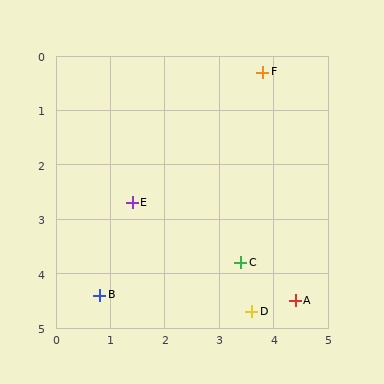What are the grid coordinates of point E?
Point E is at approximately (1.4, 2.7).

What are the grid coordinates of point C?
Point C is at approximately (3.4, 3.8).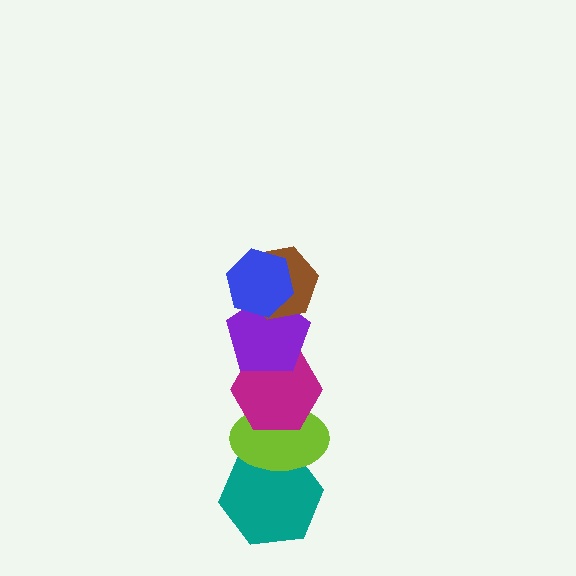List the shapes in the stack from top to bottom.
From top to bottom: the blue hexagon, the brown hexagon, the purple pentagon, the magenta hexagon, the lime ellipse, the teal hexagon.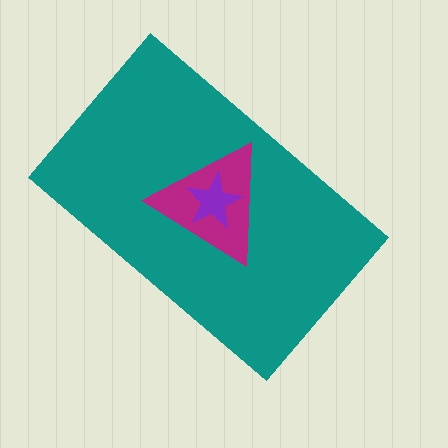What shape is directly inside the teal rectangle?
The magenta triangle.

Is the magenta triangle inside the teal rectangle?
Yes.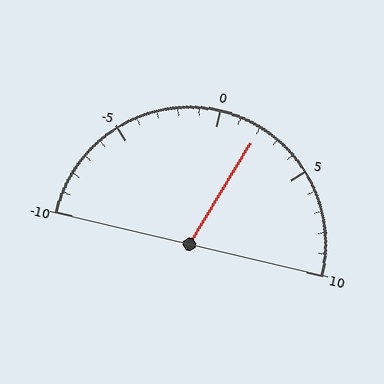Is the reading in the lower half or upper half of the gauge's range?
The reading is in the upper half of the range (-10 to 10).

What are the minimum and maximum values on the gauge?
The gauge ranges from -10 to 10.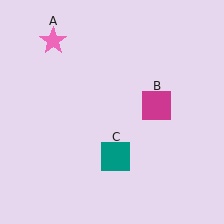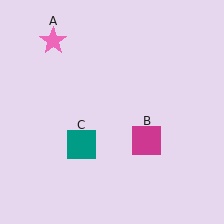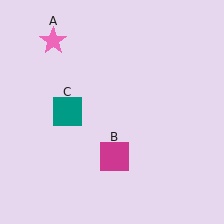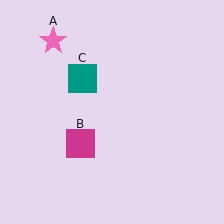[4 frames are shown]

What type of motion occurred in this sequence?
The magenta square (object B), teal square (object C) rotated clockwise around the center of the scene.